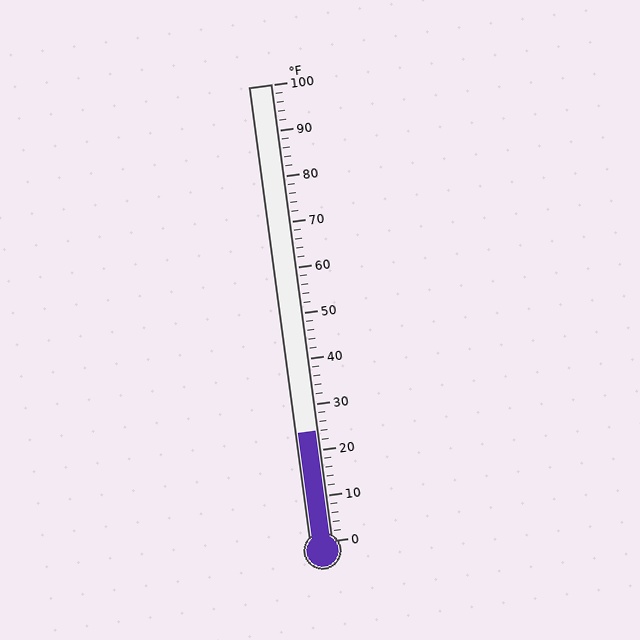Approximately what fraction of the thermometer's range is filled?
The thermometer is filled to approximately 25% of its range.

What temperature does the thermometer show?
The thermometer shows approximately 24°F.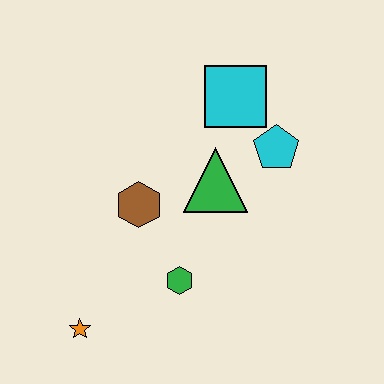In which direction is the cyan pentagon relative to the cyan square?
The cyan pentagon is below the cyan square.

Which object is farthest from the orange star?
The cyan square is farthest from the orange star.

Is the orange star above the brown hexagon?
No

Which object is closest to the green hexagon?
The brown hexagon is closest to the green hexagon.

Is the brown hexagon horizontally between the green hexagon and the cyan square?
No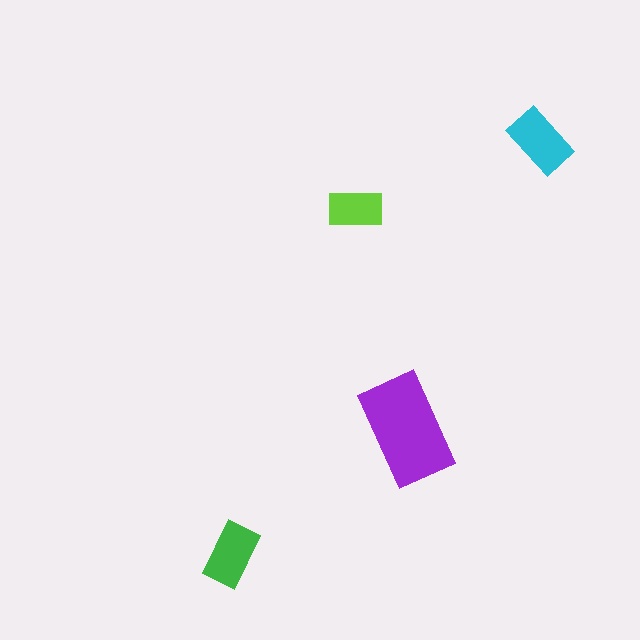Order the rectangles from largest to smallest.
the purple one, the cyan one, the green one, the lime one.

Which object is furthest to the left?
The green rectangle is leftmost.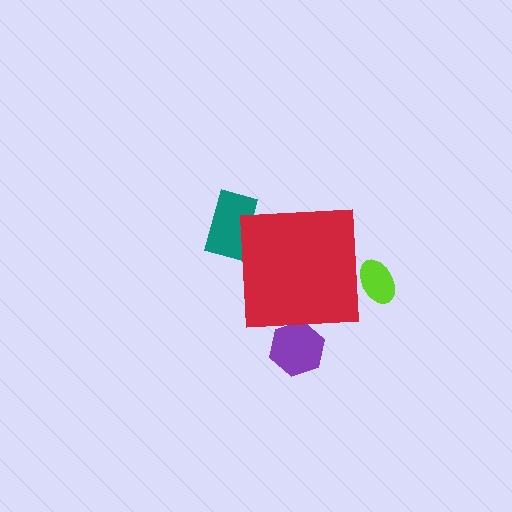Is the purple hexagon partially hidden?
Yes, the purple hexagon is partially hidden behind the red square.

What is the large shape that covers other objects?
A red square.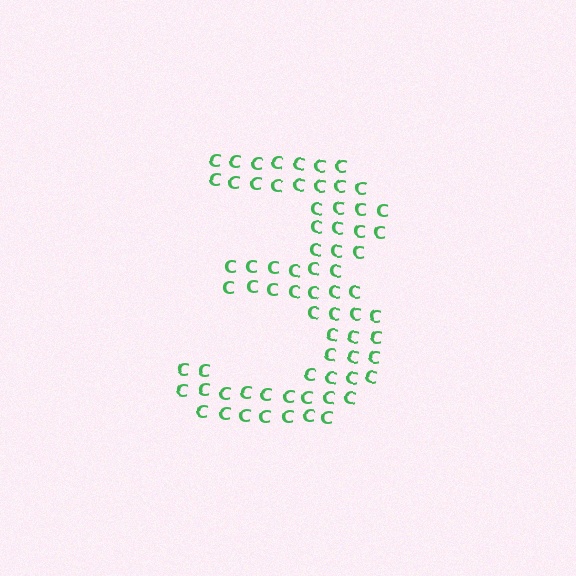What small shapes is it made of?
It is made of small letter C's.